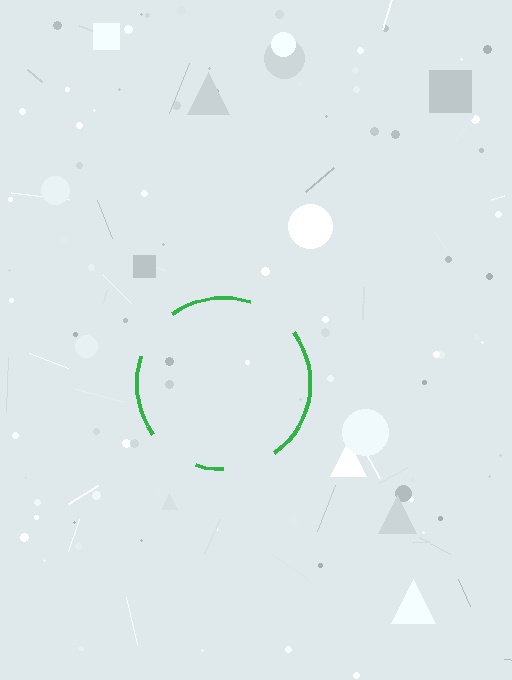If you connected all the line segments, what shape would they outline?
They would outline a circle.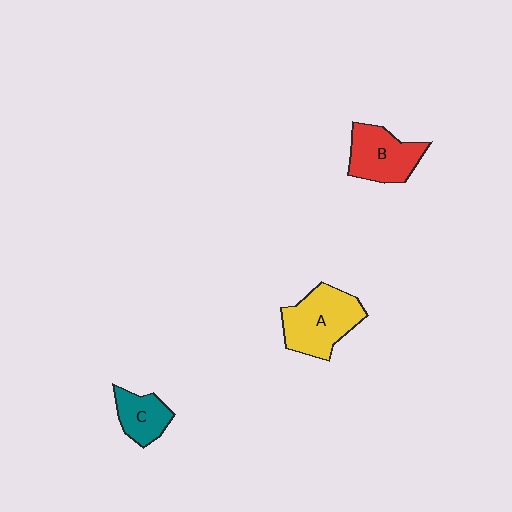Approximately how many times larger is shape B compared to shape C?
Approximately 1.5 times.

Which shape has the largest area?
Shape A (yellow).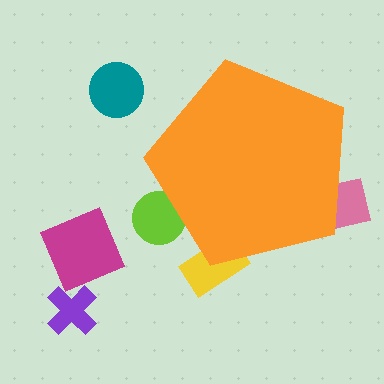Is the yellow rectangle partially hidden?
Yes, the yellow rectangle is partially hidden behind the orange pentagon.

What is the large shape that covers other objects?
An orange pentagon.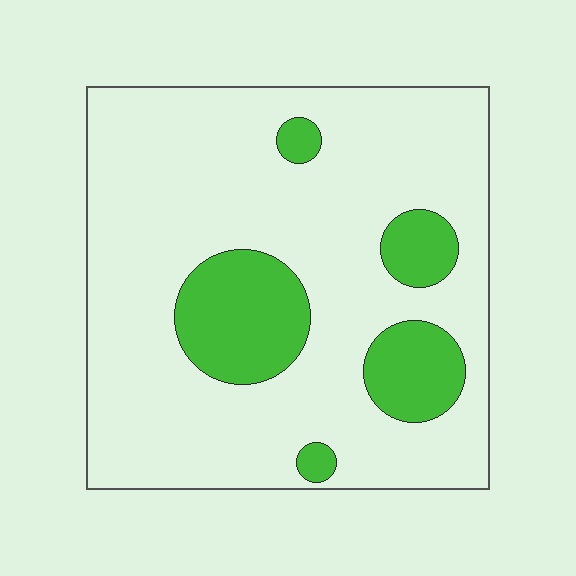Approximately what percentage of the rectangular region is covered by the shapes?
Approximately 20%.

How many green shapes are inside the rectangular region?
5.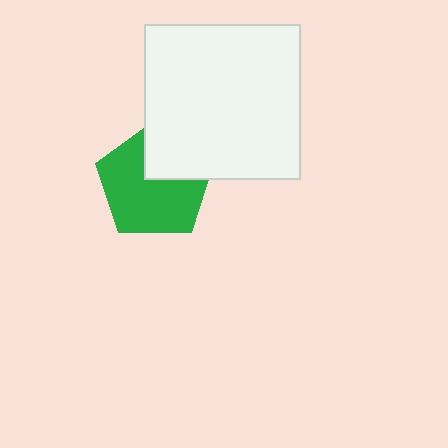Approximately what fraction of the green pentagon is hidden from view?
Roughly 30% of the green pentagon is hidden behind the white square.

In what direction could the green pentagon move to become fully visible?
The green pentagon could move toward the lower-left. That would shift it out from behind the white square entirely.